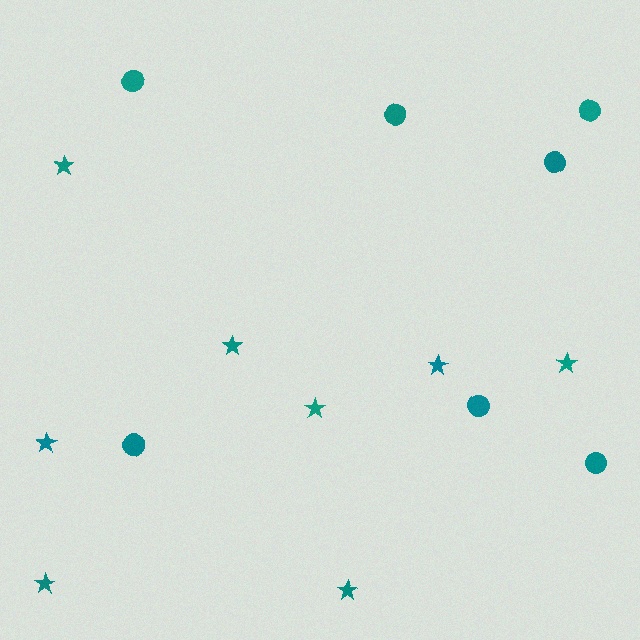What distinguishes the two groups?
There are 2 groups: one group of circles (7) and one group of stars (8).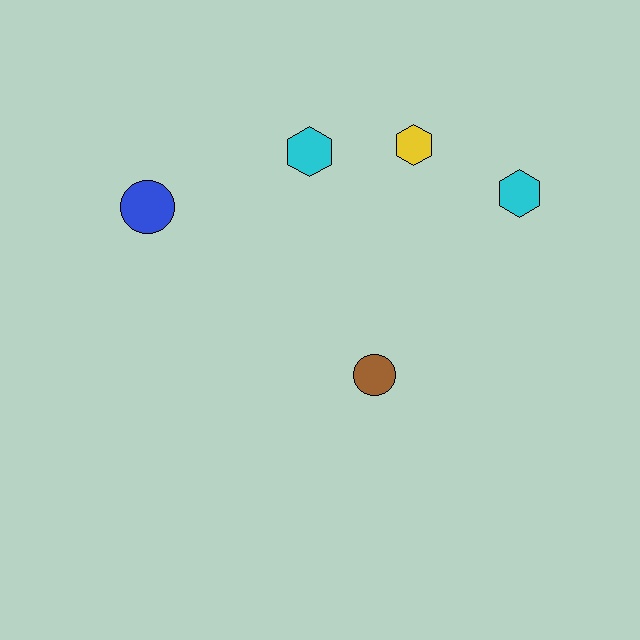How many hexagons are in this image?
There are 3 hexagons.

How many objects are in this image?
There are 5 objects.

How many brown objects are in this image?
There is 1 brown object.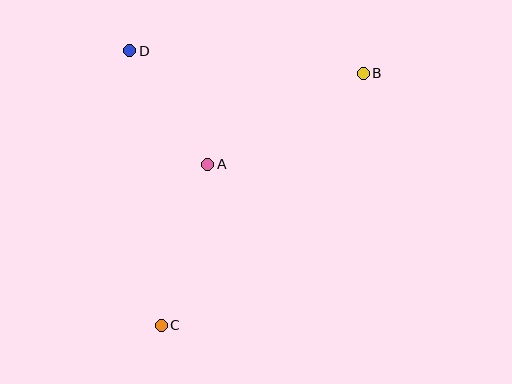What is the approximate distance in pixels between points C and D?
The distance between C and D is approximately 276 pixels.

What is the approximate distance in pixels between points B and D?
The distance between B and D is approximately 235 pixels.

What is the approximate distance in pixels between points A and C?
The distance between A and C is approximately 168 pixels.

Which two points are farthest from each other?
Points B and C are farthest from each other.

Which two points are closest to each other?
Points A and D are closest to each other.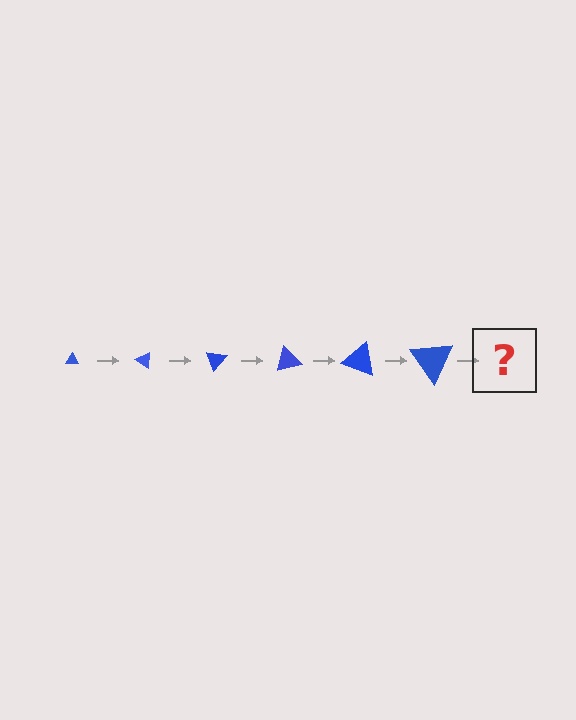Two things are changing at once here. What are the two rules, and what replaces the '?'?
The two rules are that the triangle grows larger each step and it rotates 35 degrees each step. The '?' should be a triangle, larger than the previous one and rotated 210 degrees from the start.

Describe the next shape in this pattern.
It should be a triangle, larger than the previous one and rotated 210 degrees from the start.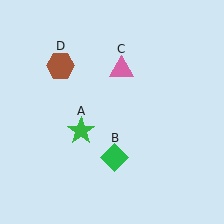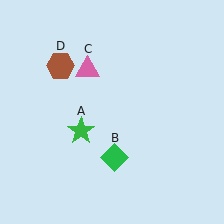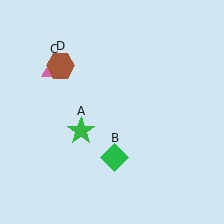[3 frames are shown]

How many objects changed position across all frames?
1 object changed position: pink triangle (object C).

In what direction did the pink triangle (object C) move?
The pink triangle (object C) moved left.